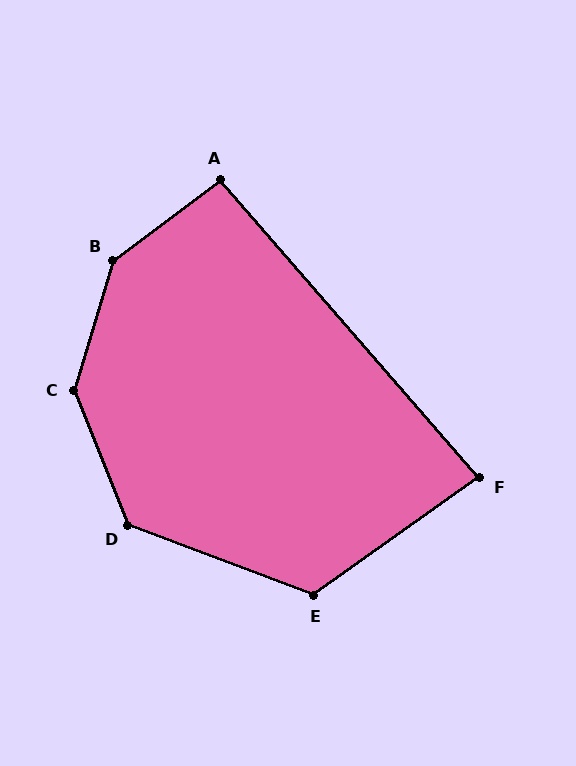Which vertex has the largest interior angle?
B, at approximately 143 degrees.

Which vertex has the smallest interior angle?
F, at approximately 84 degrees.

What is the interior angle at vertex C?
Approximately 142 degrees (obtuse).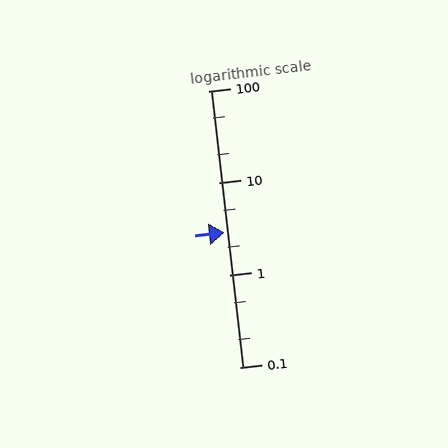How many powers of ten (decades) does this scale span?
The scale spans 3 decades, from 0.1 to 100.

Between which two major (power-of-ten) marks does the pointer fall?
The pointer is between 1 and 10.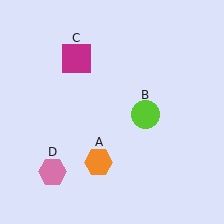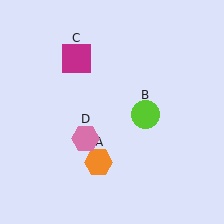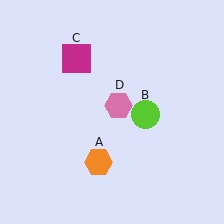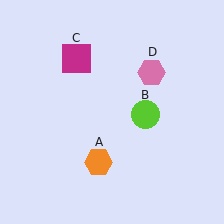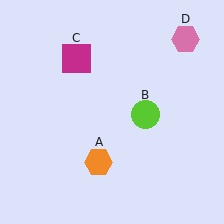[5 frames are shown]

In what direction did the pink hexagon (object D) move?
The pink hexagon (object D) moved up and to the right.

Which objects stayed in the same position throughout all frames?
Orange hexagon (object A) and lime circle (object B) and magenta square (object C) remained stationary.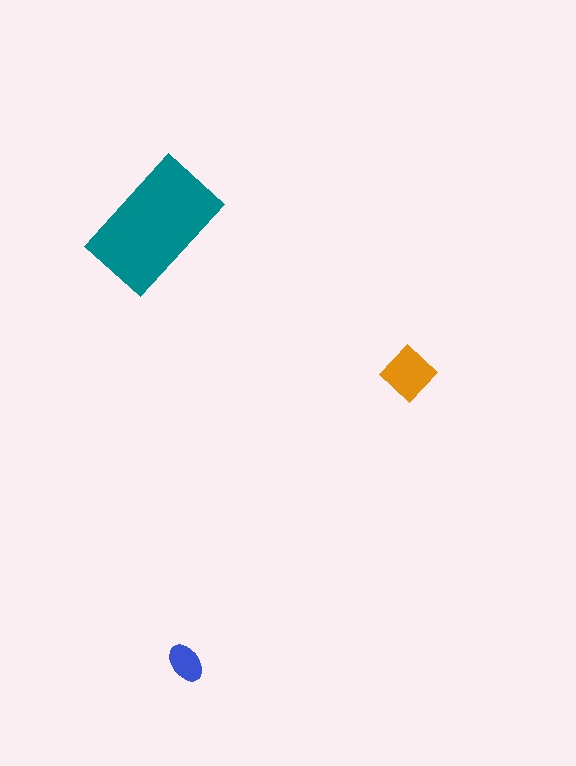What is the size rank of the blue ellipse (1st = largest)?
3rd.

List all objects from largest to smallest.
The teal rectangle, the orange diamond, the blue ellipse.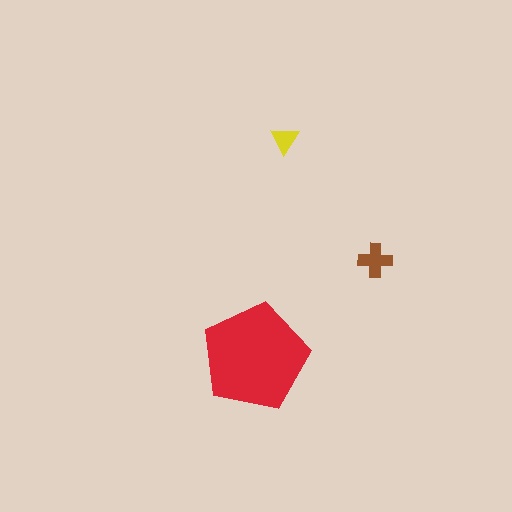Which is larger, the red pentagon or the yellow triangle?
The red pentagon.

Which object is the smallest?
The yellow triangle.